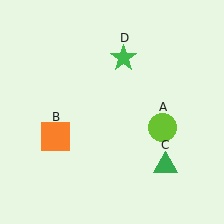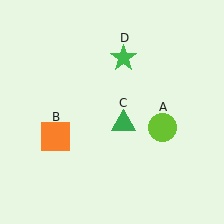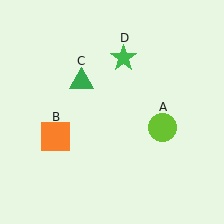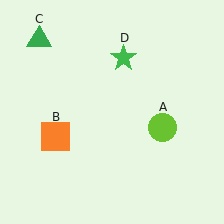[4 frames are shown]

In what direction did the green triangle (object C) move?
The green triangle (object C) moved up and to the left.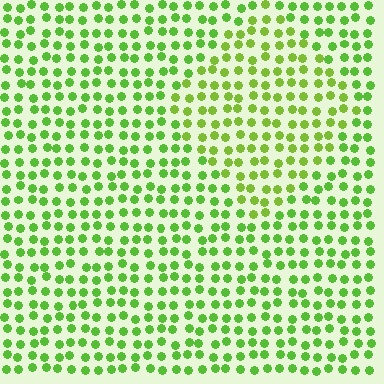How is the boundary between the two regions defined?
The boundary is defined purely by a slight shift in hue (about 17 degrees). Spacing, size, and orientation are identical on both sides.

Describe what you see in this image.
The image is filled with small lime elements in a uniform arrangement. A diamond-shaped region is visible where the elements are tinted to a slightly different hue, forming a subtle color boundary.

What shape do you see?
I see a diamond.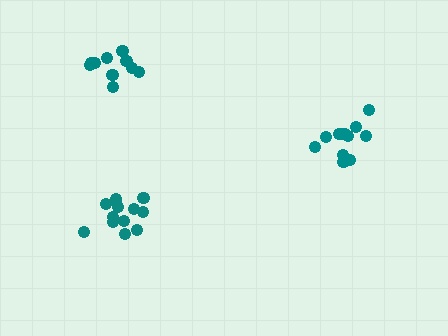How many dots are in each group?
Group 1: 12 dots, Group 2: 12 dots, Group 3: 12 dots (36 total).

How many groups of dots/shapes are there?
There are 3 groups.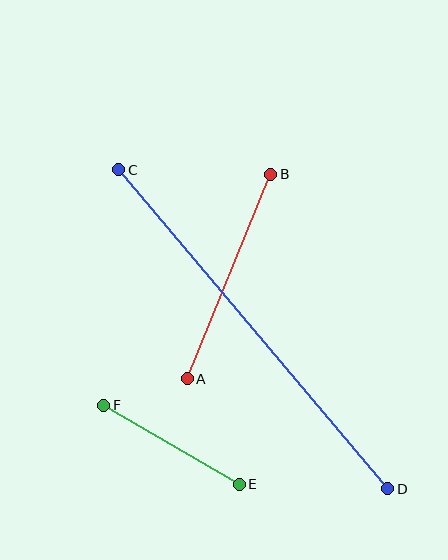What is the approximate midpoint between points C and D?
The midpoint is at approximately (253, 329) pixels.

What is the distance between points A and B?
The distance is approximately 221 pixels.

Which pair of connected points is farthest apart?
Points C and D are farthest apart.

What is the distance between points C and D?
The distance is approximately 417 pixels.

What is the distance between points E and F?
The distance is approximately 157 pixels.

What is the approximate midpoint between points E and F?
The midpoint is at approximately (172, 445) pixels.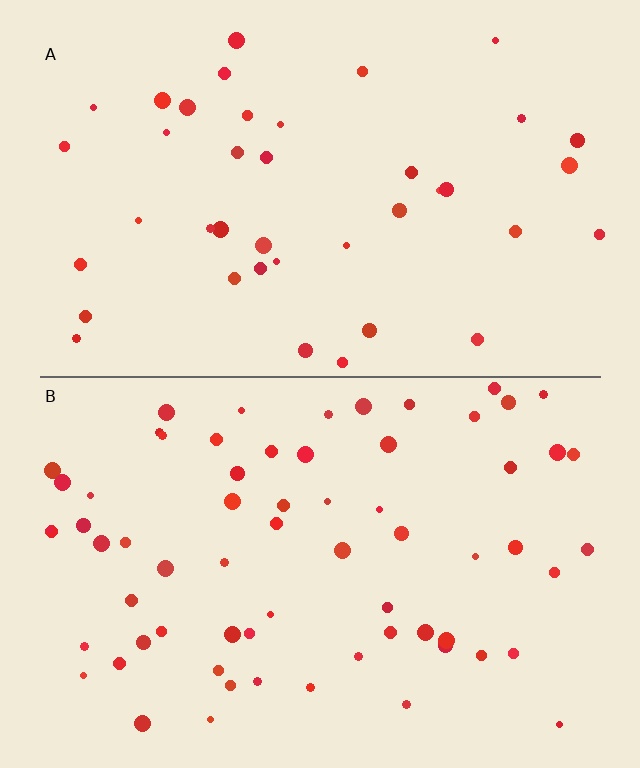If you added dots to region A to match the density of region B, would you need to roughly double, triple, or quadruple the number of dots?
Approximately double.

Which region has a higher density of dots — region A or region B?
B (the bottom).